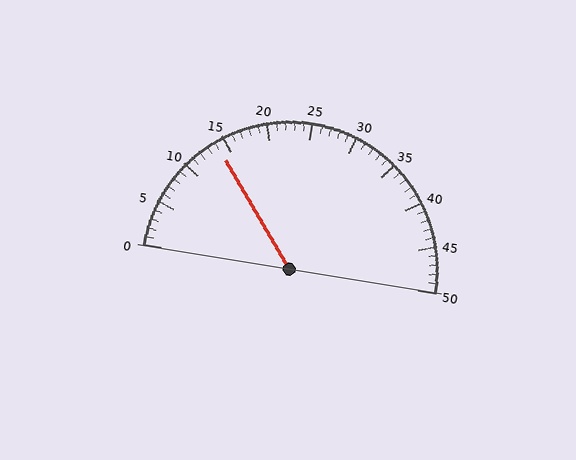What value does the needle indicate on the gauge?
The needle indicates approximately 14.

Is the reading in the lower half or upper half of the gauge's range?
The reading is in the lower half of the range (0 to 50).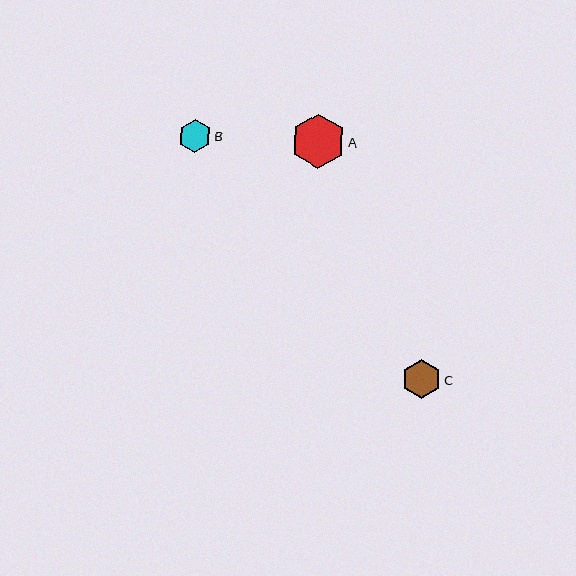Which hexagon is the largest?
Hexagon A is the largest with a size of approximately 55 pixels.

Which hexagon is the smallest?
Hexagon B is the smallest with a size of approximately 32 pixels.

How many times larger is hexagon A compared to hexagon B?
Hexagon A is approximately 1.7 times the size of hexagon B.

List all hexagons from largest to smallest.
From largest to smallest: A, C, B.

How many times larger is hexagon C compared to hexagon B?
Hexagon C is approximately 1.2 times the size of hexagon B.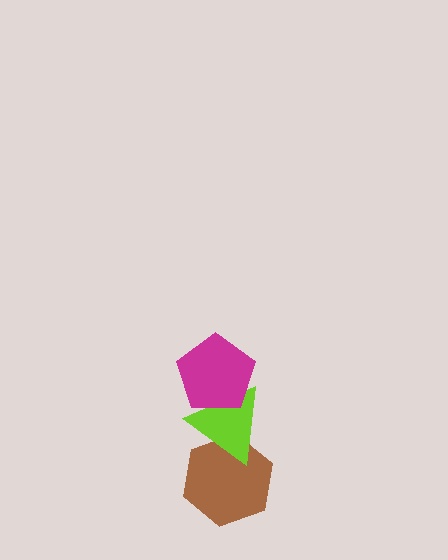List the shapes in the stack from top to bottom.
From top to bottom: the magenta pentagon, the lime triangle, the brown hexagon.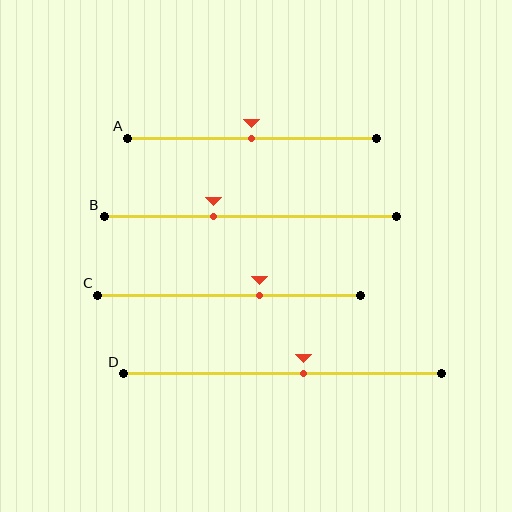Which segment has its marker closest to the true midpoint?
Segment A has its marker closest to the true midpoint.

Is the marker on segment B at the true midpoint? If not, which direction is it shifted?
No, the marker on segment B is shifted to the left by about 13% of the segment length.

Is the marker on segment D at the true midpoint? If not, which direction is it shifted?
No, the marker on segment D is shifted to the right by about 7% of the segment length.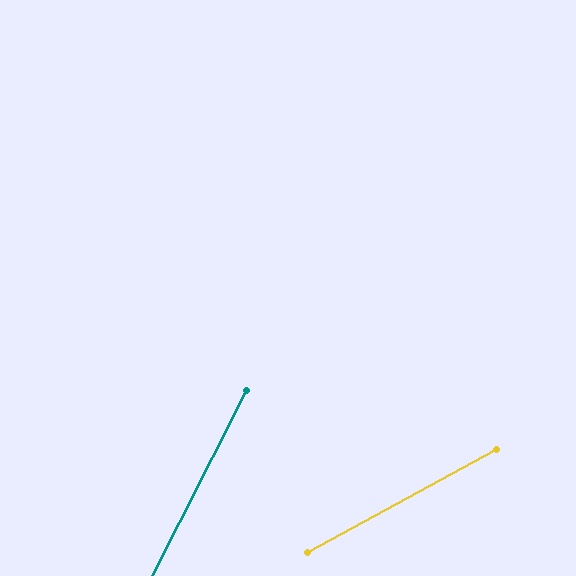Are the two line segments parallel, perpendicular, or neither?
Neither parallel nor perpendicular — they differ by about 34°.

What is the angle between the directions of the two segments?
Approximately 34 degrees.